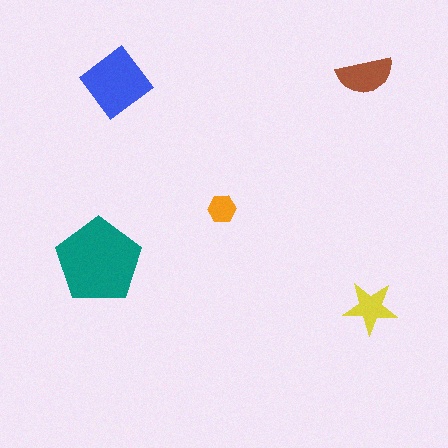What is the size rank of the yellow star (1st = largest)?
4th.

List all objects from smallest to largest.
The orange hexagon, the yellow star, the brown semicircle, the blue diamond, the teal pentagon.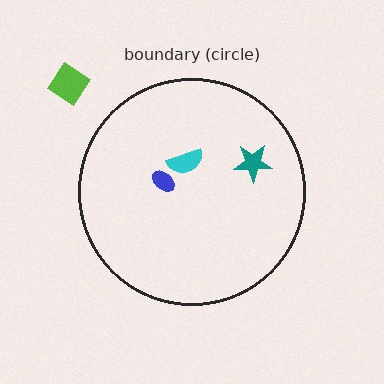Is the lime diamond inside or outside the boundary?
Outside.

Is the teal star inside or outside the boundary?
Inside.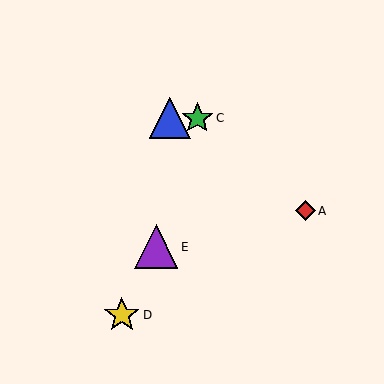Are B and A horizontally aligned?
No, B is at y≈118 and A is at y≈211.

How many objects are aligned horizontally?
2 objects (B, C) are aligned horizontally.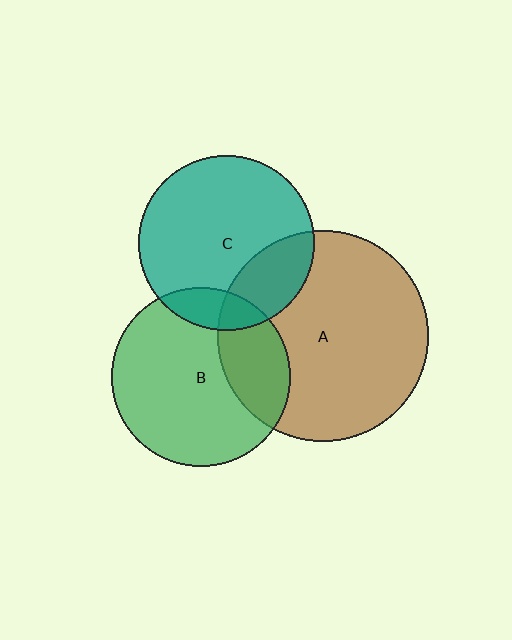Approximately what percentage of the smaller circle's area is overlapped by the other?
Approximately 25%.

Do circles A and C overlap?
Yes.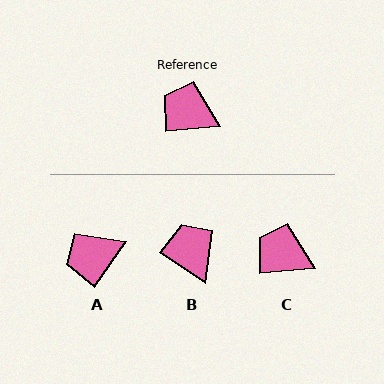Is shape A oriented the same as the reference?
No, it is off by about 49 degrees.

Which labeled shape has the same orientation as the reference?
C.